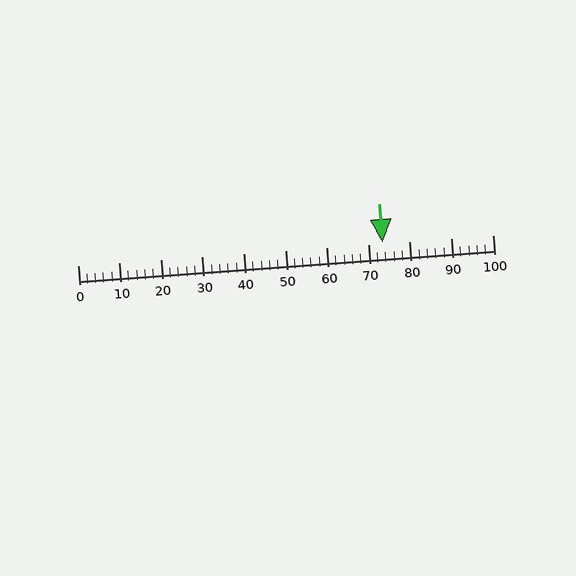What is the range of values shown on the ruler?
The ruler shows values from 0 to 100.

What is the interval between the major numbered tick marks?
The major tick marks are spaced 10 units apart.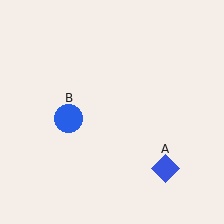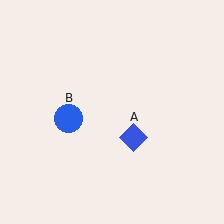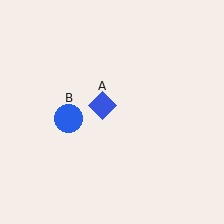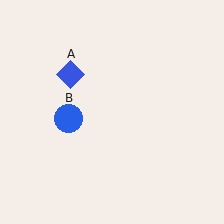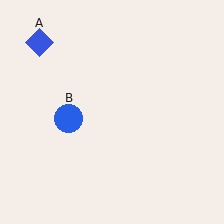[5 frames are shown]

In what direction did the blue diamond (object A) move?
The blue diamond (object A) moved up and to the left.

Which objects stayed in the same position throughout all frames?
Blue circle (object B) remained stationary.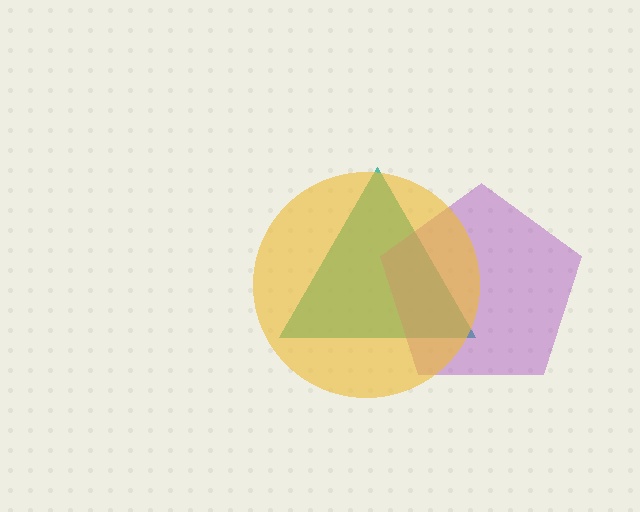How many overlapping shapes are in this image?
There are 3 overlapping shapes in the image.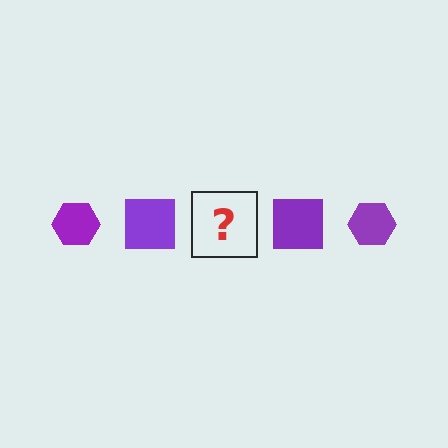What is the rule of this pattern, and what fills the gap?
The rule is that the pattern cycles through hexagon, square shapes in purple. The gap should be filled with a purple hexagon.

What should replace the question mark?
The question mark should be replaced with a purple hexagon.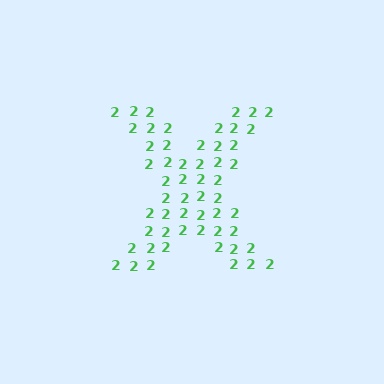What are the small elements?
The small elements are digit 2's.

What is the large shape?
The large shape is the letter X.